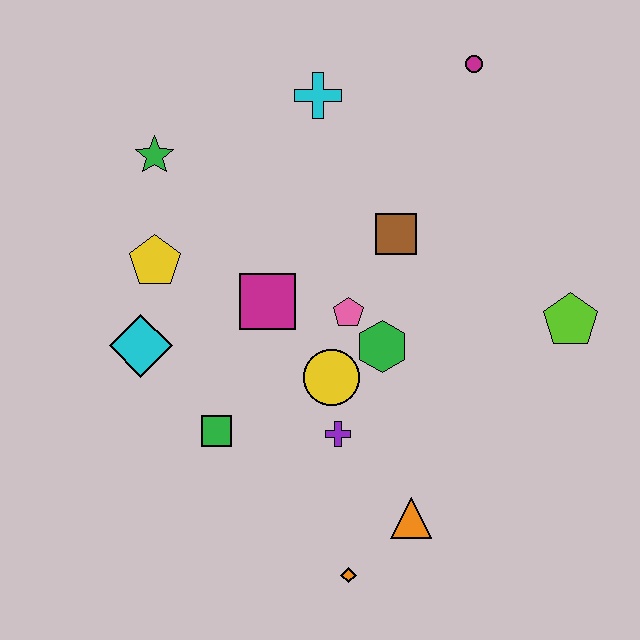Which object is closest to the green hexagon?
The pink pentagon is closest to the green hexagon.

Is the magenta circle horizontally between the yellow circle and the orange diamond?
No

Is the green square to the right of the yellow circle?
No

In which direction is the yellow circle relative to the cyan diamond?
The yellow circle is to the right of the cyan diamond.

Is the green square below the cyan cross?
Yes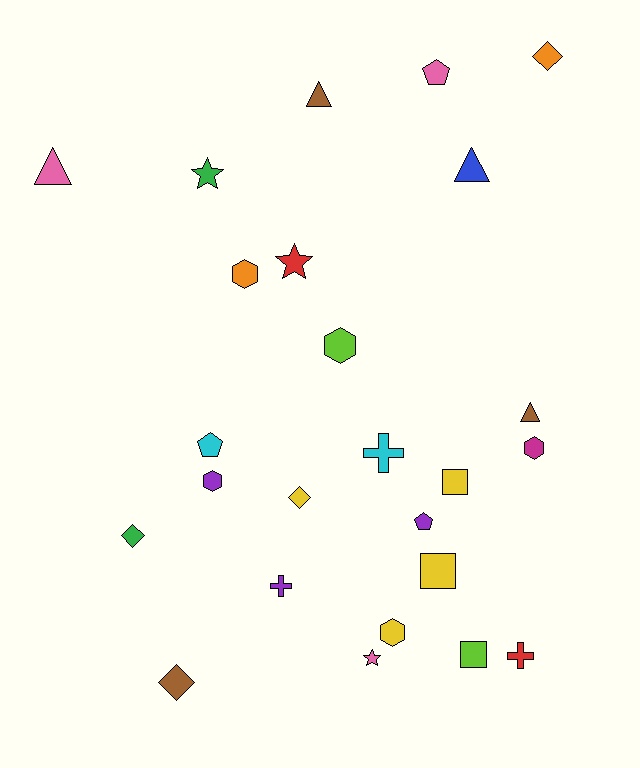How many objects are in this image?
There are 25 objects.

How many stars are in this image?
There are 3 stars.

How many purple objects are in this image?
There are 3 purple objects.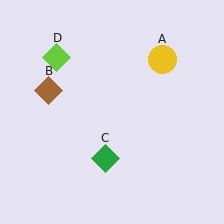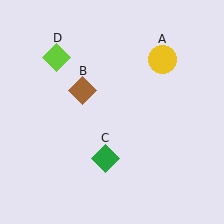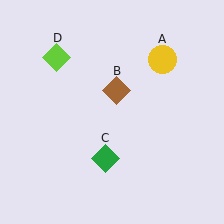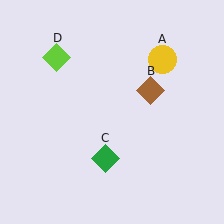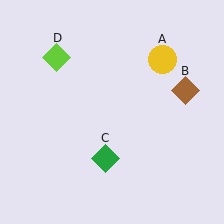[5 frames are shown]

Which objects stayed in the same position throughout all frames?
Yellow circle (object A) and green diamond (object C) and lime diamond (object D) remained stationary.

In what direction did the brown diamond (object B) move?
The brown diamond (object B) moved right.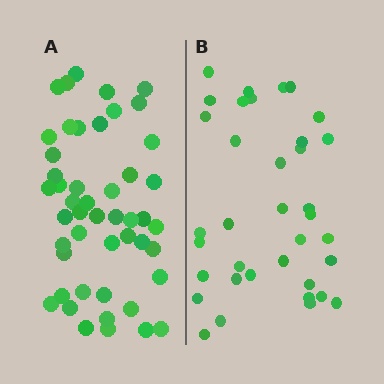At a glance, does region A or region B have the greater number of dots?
Region A (the left region) has more dots.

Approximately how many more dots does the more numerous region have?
Region A has roughly 12 or so more dots than region B.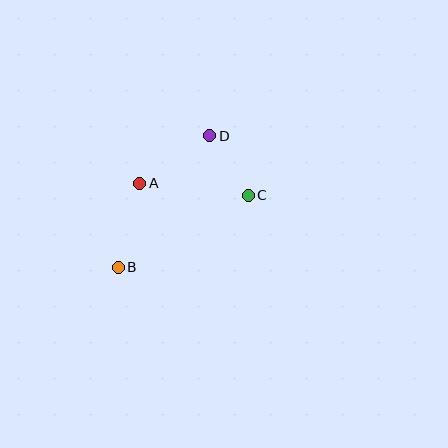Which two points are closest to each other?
Points C and D are closest to each other.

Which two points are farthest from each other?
Points B and D are farthest from each other.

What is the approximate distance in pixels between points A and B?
The distance between A and B is approximately 87 pixels.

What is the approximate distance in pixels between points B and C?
The distance between B and C is approximately 149 pixels.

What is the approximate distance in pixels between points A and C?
The distance between A and C is approximately 109 pixels.